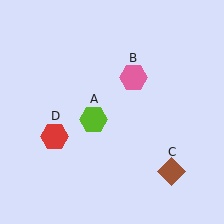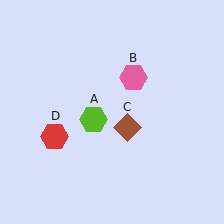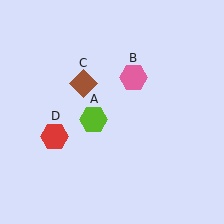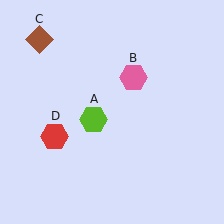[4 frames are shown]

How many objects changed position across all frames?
1 object changed position: brown diamond (object C).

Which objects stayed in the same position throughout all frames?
Lime hexagon (object A) and pink hexagon (object B) and red hexagon (object D) remained stationary.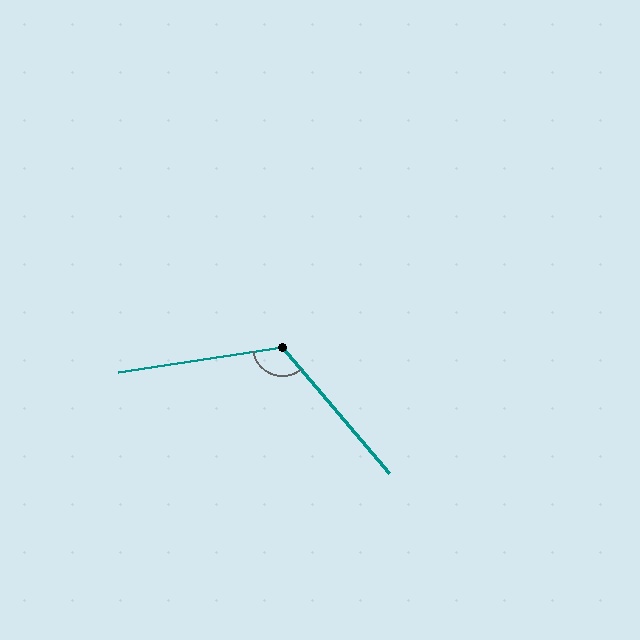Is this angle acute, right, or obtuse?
It is obtuse.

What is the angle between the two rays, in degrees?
Approximately 122 degrees.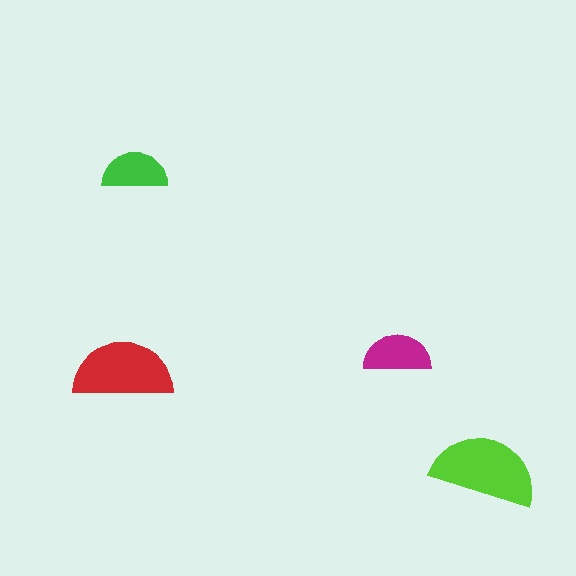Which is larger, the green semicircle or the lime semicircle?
The lime one.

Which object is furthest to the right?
The lime semicircle is rightmost.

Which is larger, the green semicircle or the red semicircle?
The red one.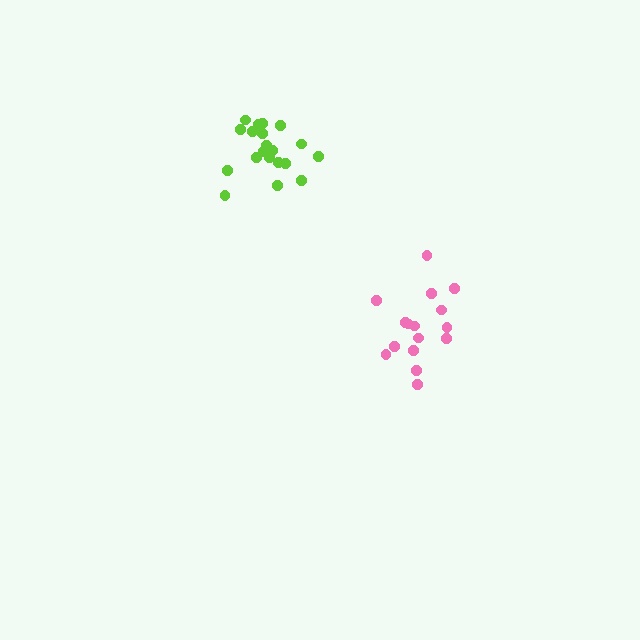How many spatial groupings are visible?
There are 2 spatial groupings.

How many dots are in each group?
Group 1: 20 dots, Group 2: 16 dots (36 total).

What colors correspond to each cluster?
The clusters are colored: lime, pink.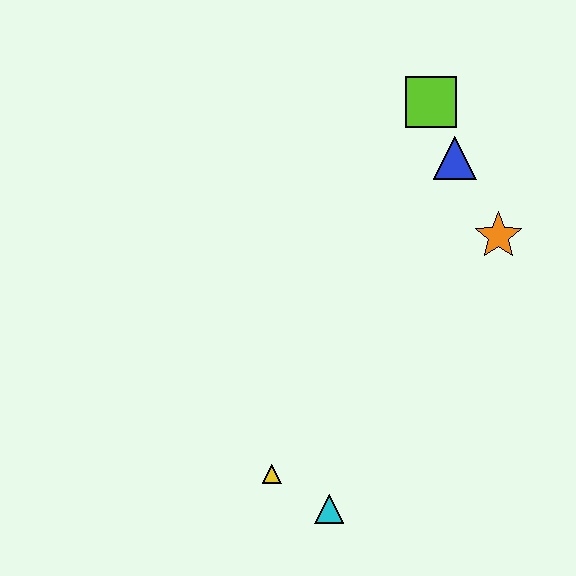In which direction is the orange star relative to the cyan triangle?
The orange star is above the cyan triangle.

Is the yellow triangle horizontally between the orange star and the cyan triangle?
No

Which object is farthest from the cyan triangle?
The lime square is farthest from the cyan triangle.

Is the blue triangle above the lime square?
No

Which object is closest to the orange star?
The blue triangle is closest to the orange star.